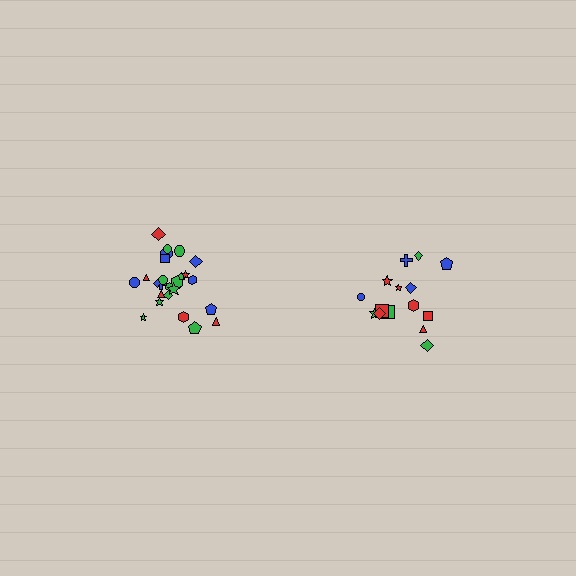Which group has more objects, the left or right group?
The left group.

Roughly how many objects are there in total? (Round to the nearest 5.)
Roughly 40 objects in total.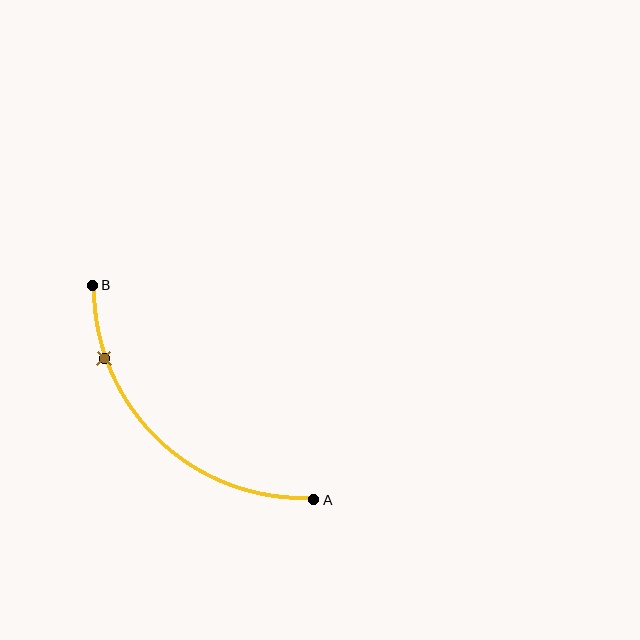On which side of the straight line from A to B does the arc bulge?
The arc bulges below and to the left of the straight line connecting A and B.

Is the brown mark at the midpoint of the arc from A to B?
No. The brown mark lies on the arc but is closer to endpoint B. The arc midpoint would be at the point on the curve equidistant along the arc from both A and B.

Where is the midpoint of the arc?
The arc midpoint is the point on the curve farthest from the straight line joining A and B. It sits below and to the left of that line.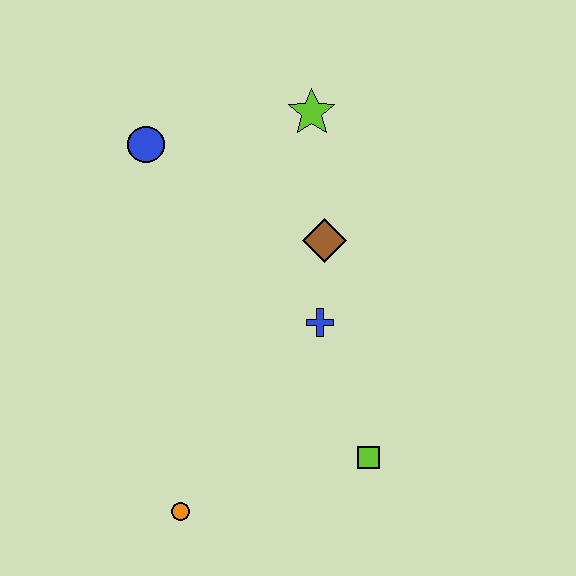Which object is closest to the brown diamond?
The blue cross is closest to the brown diamond.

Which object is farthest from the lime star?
The orange circle is farthest from the lime star.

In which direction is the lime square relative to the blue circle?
The lime square is below the blue circle.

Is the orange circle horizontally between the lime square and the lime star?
No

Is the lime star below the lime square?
No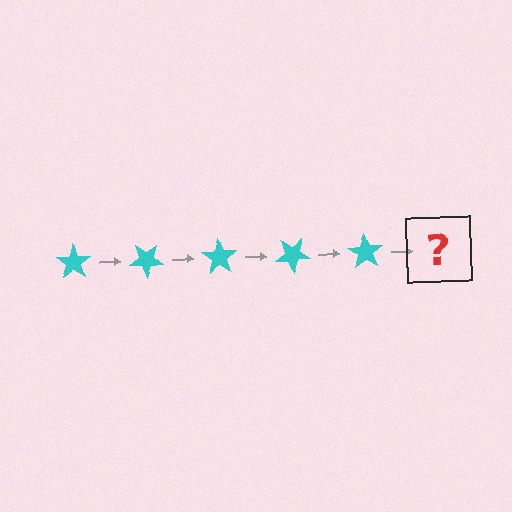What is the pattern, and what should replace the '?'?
The pattern is that the star rotates 35 degrees each step. The '?' should be a cyan star rotated 175 degrees.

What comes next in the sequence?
The next element should be a cyan star rotated 175 degrees.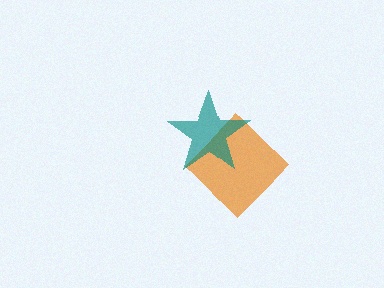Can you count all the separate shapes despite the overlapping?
Yes, there are 2 separate shapes.